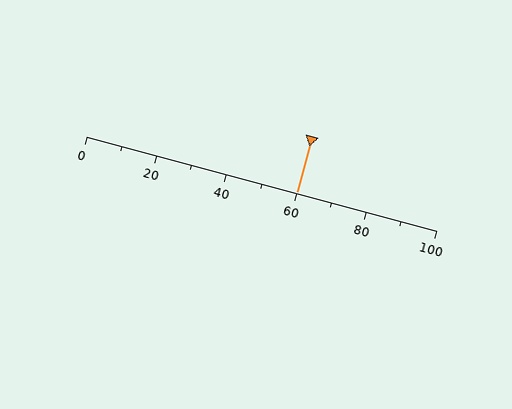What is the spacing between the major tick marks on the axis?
The major ticks are spaced 20 apart.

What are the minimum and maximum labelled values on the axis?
The axis runs from 0 to 100.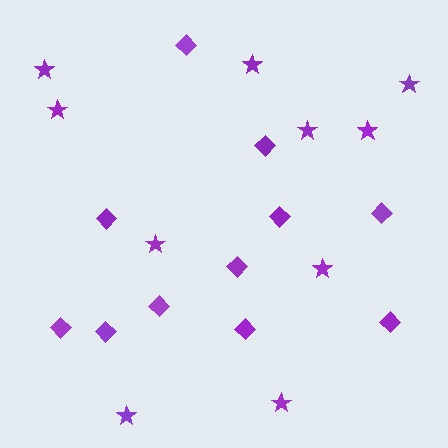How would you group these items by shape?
There are 2 groups: one group of stars (10) and one group of diamonds (11).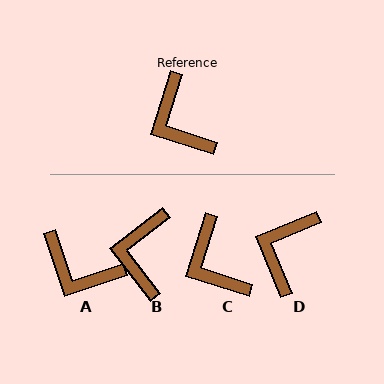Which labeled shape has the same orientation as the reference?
C.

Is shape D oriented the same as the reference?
No, it is off by about 50 degrees.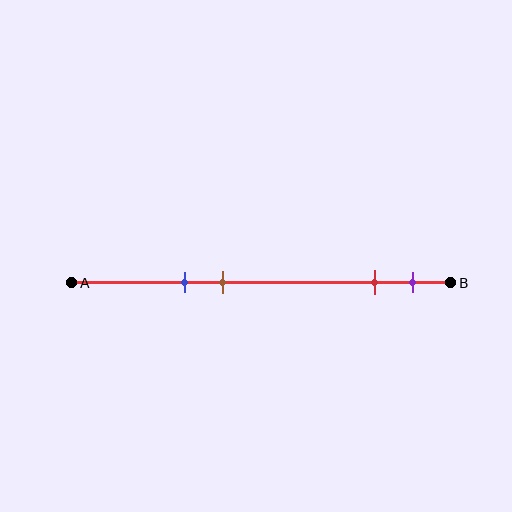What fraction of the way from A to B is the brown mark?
The brown mark is approximately 40% (0.4) of the way from A to B.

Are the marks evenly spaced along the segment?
No, the marks are not evenly spaced.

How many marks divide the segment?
There are 4 marks dividing the segment.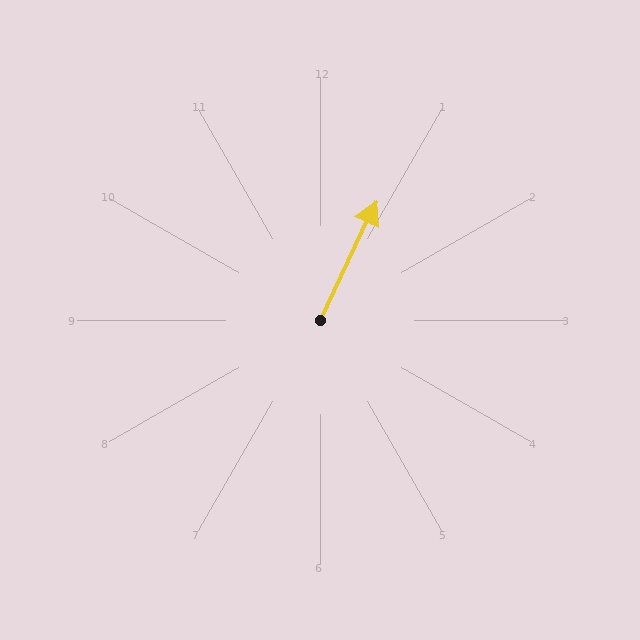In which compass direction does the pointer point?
Northeast.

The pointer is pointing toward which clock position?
Roughly 1 o'clock.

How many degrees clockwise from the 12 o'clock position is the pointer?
Approximately 25 degrees.